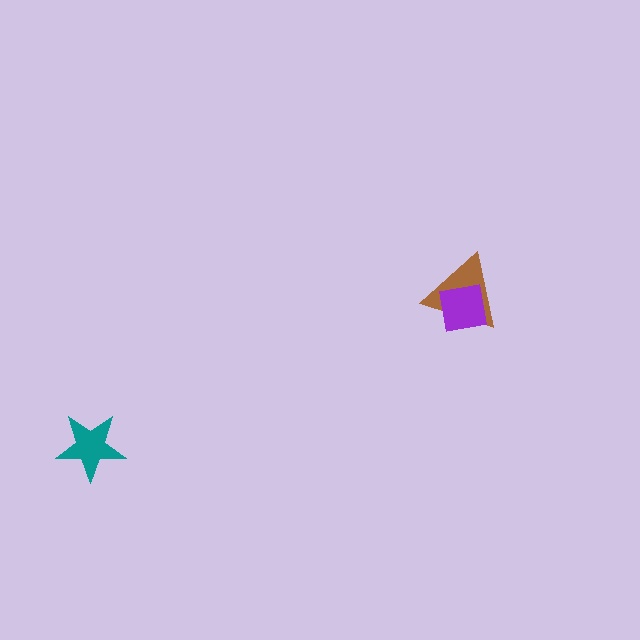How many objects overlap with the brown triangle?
1 object overlaps with the brown triangle.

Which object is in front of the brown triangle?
The purple square is in front of the brown triangle.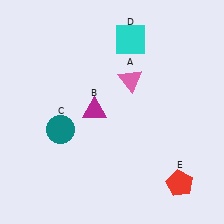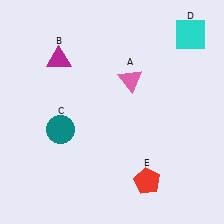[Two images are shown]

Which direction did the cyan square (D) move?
The cyan square (D) moved right.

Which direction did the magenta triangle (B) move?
The magenta triangle (B) moved up.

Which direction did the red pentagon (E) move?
The red pentagon (E) moved left.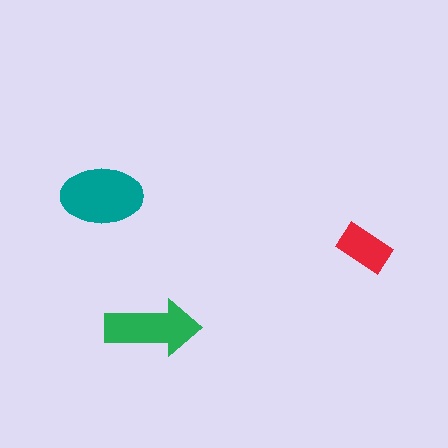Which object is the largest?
The teal ellipse.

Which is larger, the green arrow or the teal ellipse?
The teal ellipse.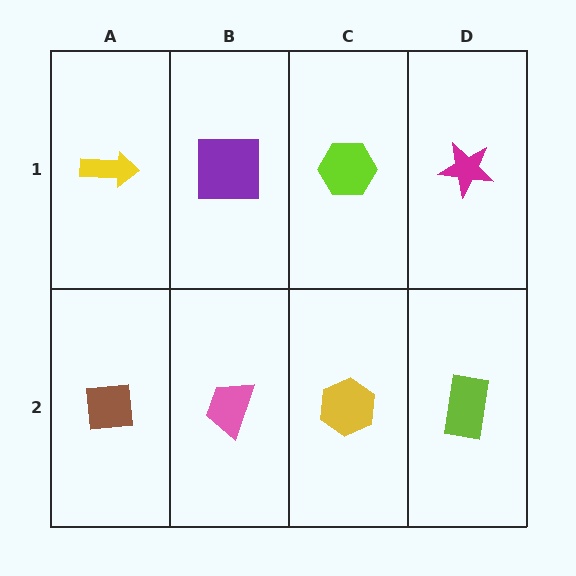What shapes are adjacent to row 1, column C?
A yellow hexagon (row 2, column C), a purple square (row 1, column B), a magenta star (row 1, column D).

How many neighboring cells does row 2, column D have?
2.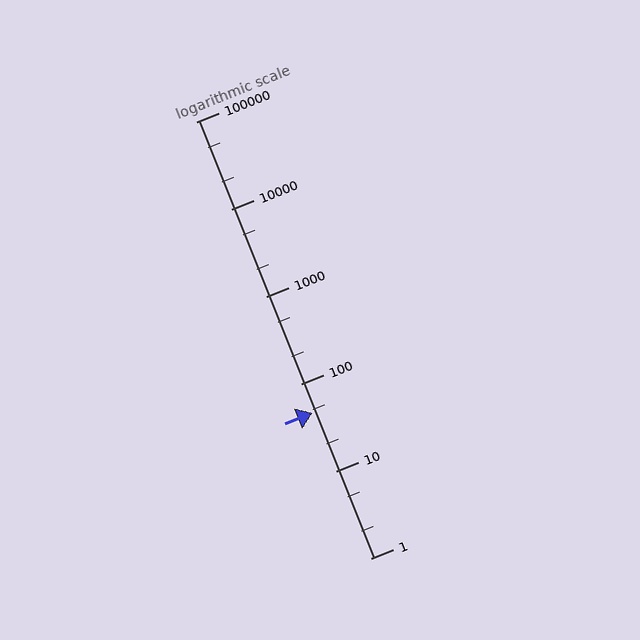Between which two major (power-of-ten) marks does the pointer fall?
The pointer is between 10 and 100.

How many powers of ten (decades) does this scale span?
The scale spans 5 decades, from 1 to 100000.